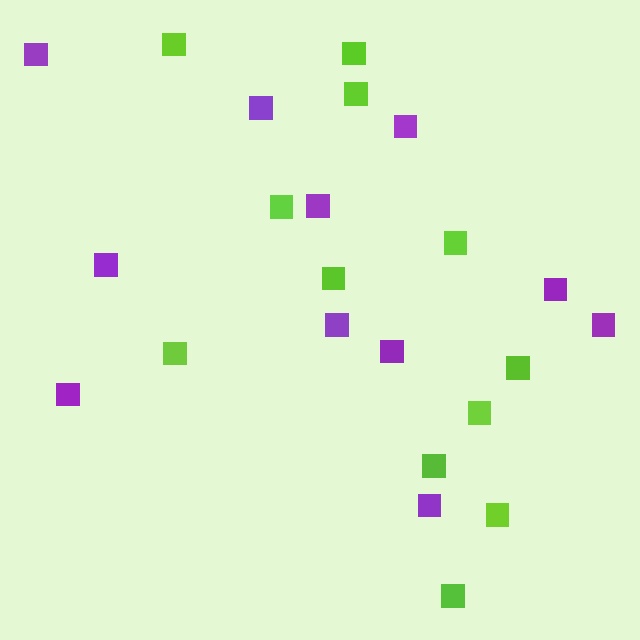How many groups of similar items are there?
There are 2 groups: one group of lime squares (12) and one group of purple squares (11).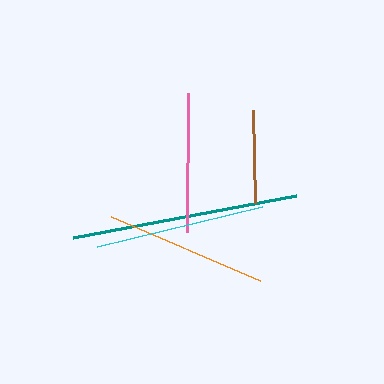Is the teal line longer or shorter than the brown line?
The teal line is longer than the brown line.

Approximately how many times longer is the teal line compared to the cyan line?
The teal line is approximately 1.3 times the length of the cyan line.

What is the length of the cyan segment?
The cyan segment is approximately 170 pixels long.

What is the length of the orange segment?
The orange segment is approximately 162 pixels long.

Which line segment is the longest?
The teal line is the longest at approximately 227 pixels.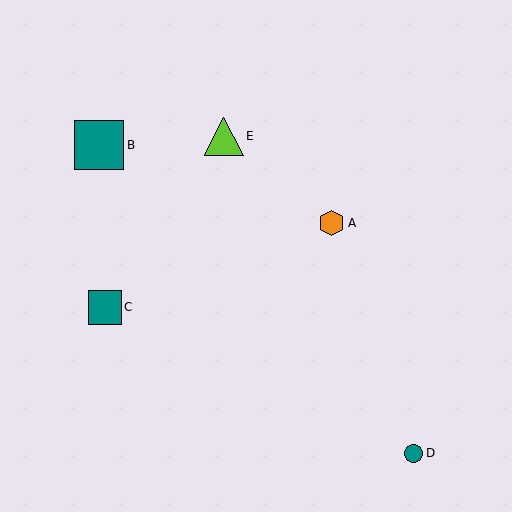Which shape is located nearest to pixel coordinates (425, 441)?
The teal circle (labeled D) at (414, 453) is nearest to that location.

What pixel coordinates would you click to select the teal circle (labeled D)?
Click at (414, 453) to select the teal circle D.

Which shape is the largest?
The teal square (labeled B) is the largest.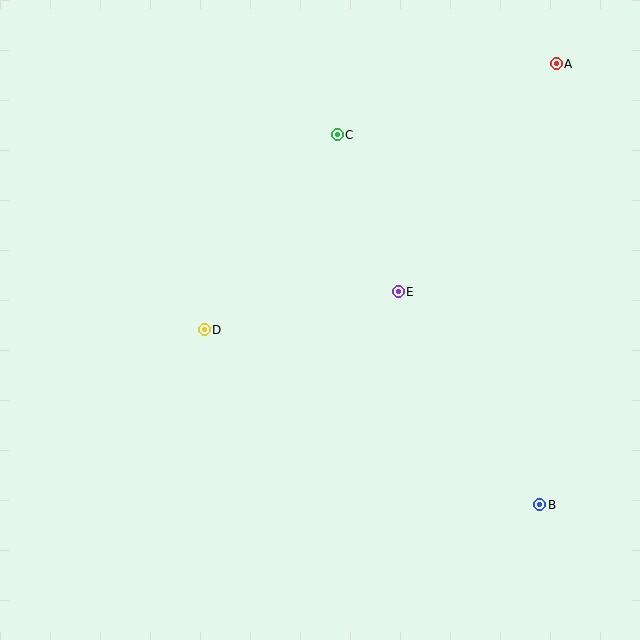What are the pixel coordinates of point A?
Point A is at (556, 64).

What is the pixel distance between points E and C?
The distance between E and C is 168 pixels.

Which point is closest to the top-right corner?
Point A is closest to the top-right corner.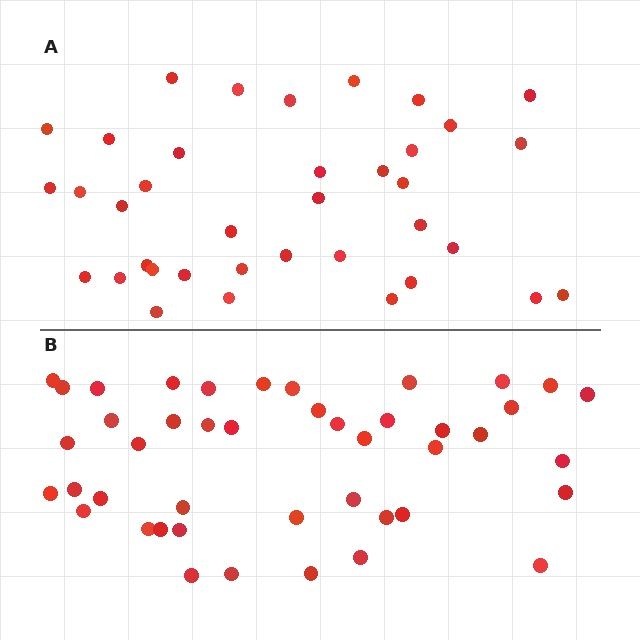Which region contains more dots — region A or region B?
Region B (the bottom region) has more dots.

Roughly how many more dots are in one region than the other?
Region B has roughly 8 or so more dots than region A.